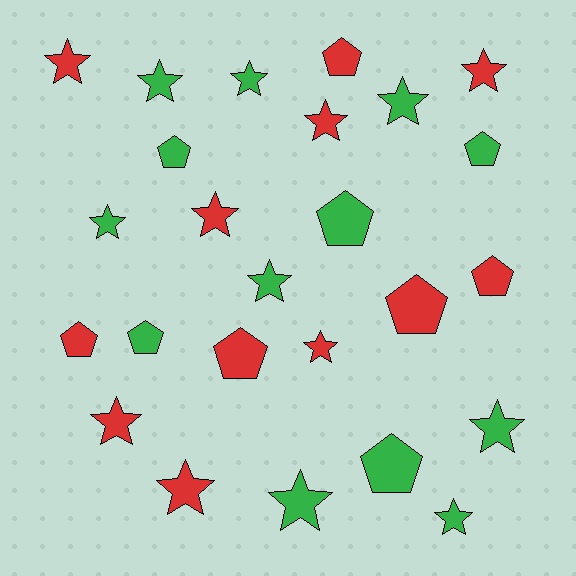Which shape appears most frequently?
Star, with 15 objects.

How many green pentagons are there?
There are 5 green pentagons.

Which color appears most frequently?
Green, with 13 objects.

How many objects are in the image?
There are 25 objects.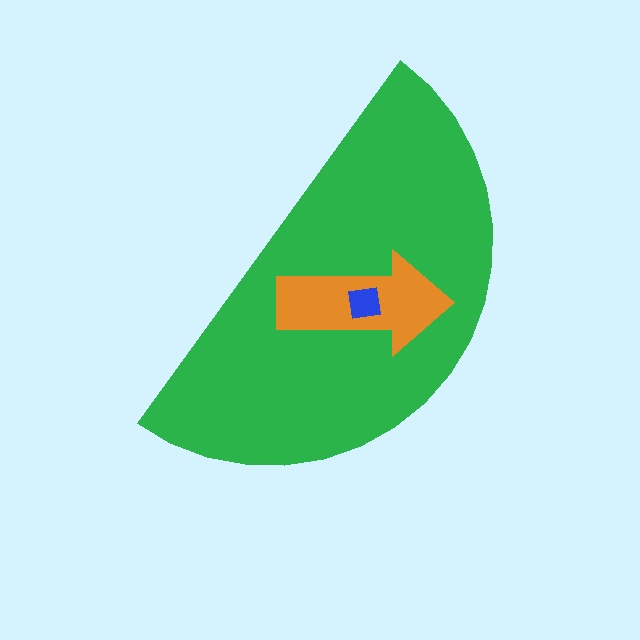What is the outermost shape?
The green semicircle.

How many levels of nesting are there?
3.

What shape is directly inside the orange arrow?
The blue square.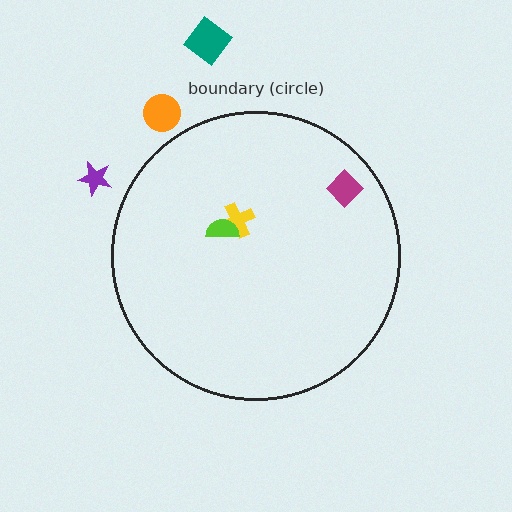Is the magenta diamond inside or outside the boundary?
Inside.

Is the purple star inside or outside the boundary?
Outside.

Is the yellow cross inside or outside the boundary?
Inside.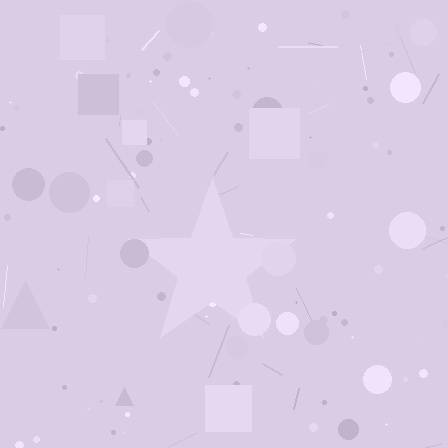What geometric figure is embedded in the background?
A star is embedded in the background.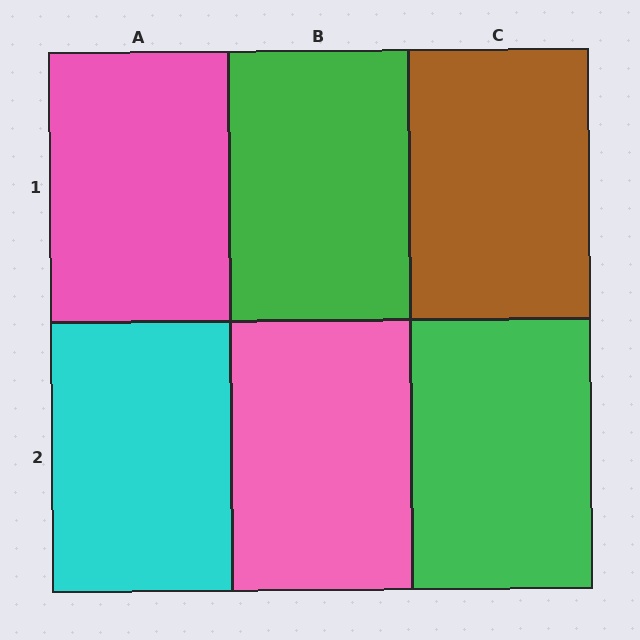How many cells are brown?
1 cell is brown.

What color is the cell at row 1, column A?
Pink.